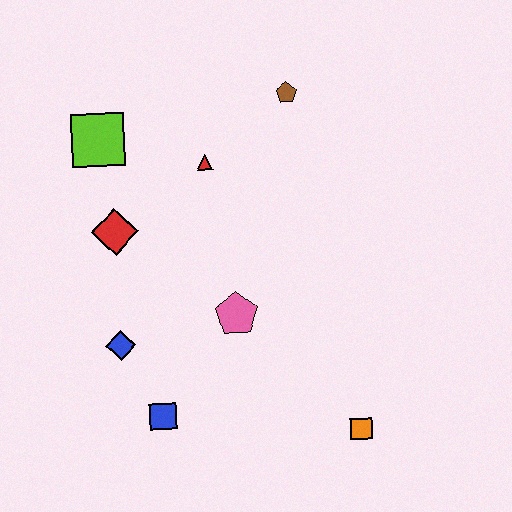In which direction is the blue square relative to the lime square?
The blue square is below the lime square.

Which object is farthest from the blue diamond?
The brown pentagon is farthest from the blue diamond.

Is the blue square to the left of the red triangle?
Yes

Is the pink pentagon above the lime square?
No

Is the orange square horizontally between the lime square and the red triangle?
No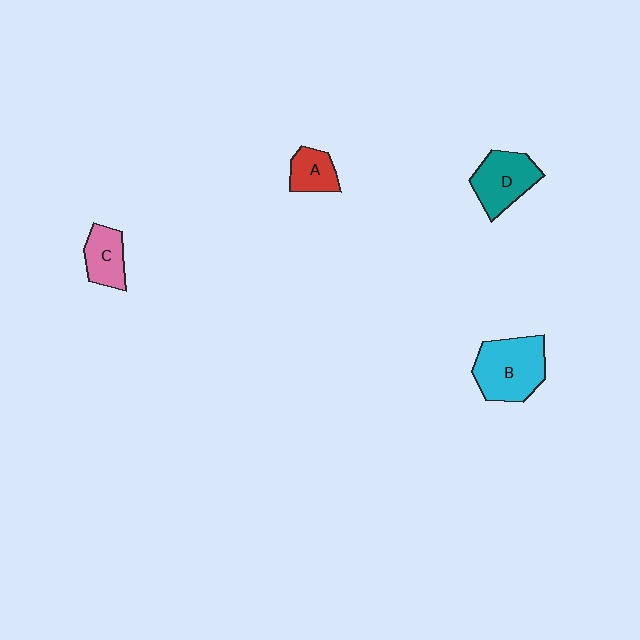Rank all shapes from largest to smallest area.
From largest to smallest: B (cyan), D (teal), C (pink), A (red).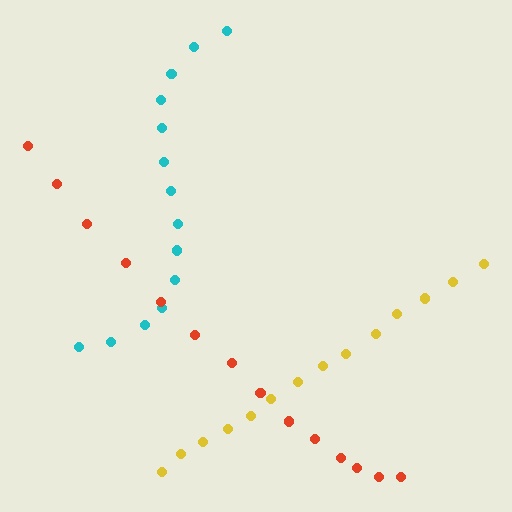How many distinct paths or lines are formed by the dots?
There are 3 distinct paths.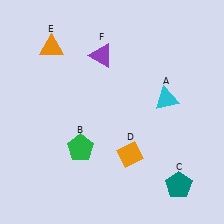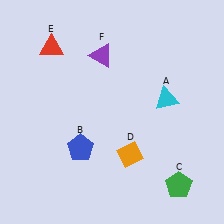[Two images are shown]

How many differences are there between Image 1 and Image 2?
There are 3 differences between the two images.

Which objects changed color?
B changed from green to blue. C changed from teal to green. E changed from orange to red.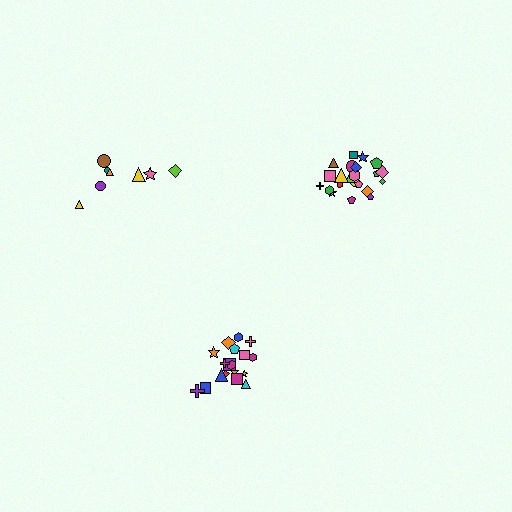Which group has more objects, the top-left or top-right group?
The top-right group.